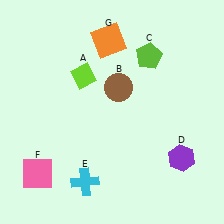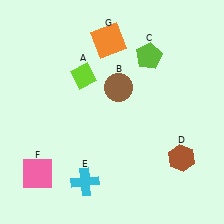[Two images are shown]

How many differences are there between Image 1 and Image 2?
There is 1 difference between the two images.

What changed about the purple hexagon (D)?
In Image 1, D is purple. In Image 2, it changed to brown.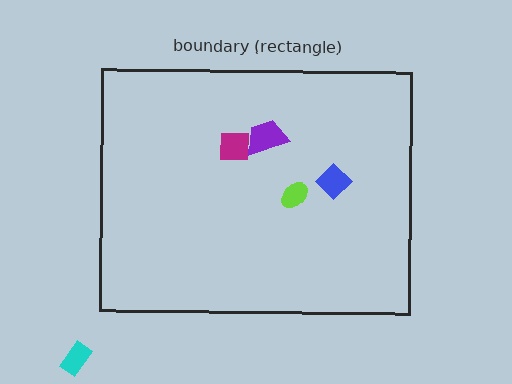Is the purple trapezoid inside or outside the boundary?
Inside.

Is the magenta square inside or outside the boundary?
Inside.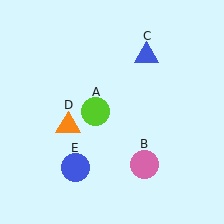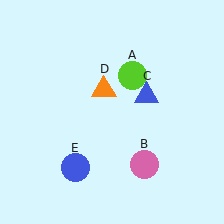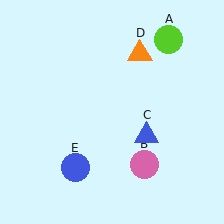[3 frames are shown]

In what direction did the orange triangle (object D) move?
The orange triangle (object D) moved up and to the right.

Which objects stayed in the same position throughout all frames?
Pink circle (object B) and blue circle (object E) remained stationary.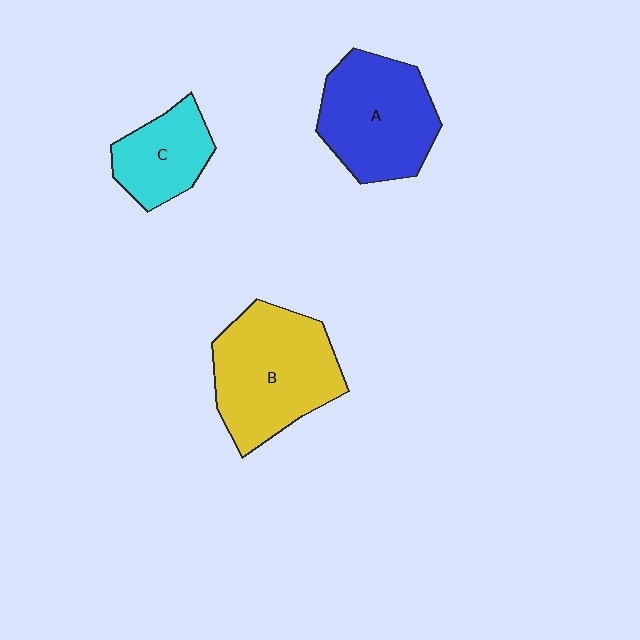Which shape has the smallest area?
Shape C (cyan).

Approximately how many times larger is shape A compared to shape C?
Approximately 1.6 times.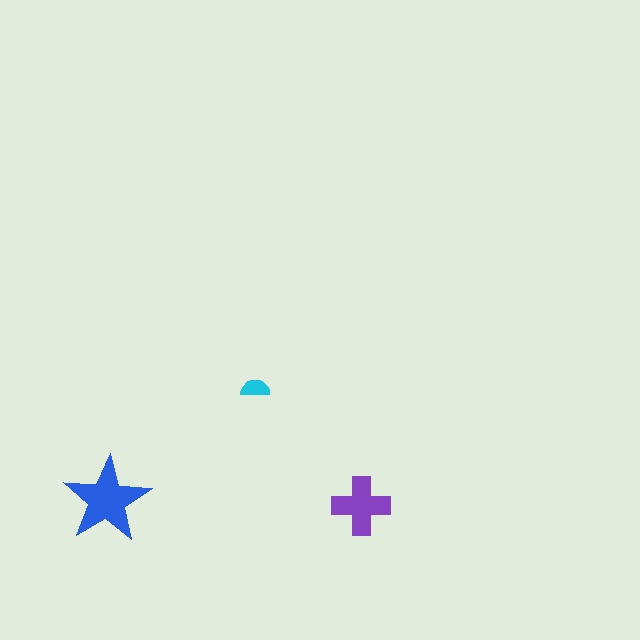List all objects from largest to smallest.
The blue star, the purple cross, the cyan semicircle.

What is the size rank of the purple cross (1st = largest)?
2nd.